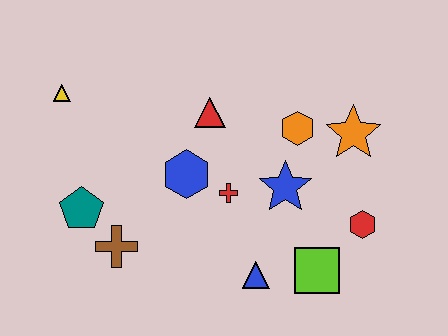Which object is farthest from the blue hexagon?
The red hexagon is farthest from the blue hexagon.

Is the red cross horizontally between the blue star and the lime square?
No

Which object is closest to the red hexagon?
The lime square is closest to the red hexagon.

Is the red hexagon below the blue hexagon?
Yes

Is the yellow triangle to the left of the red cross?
Yes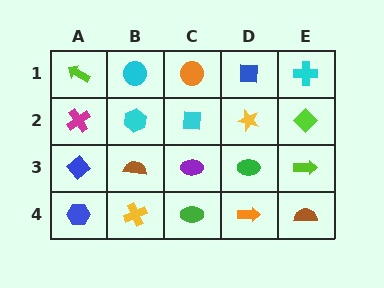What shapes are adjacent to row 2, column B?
A cyan circle (row 1, column B), a brown semicircle (row 3, column B), a magenta cross (row 2, column A), a cyan square (row 2, column C).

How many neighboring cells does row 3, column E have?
3.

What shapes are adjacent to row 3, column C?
A cyan square (row 2, column C), a green ellipse (row 4, column C), a brown semicircle (row 3, column B), a green ellipse (row 3, column D).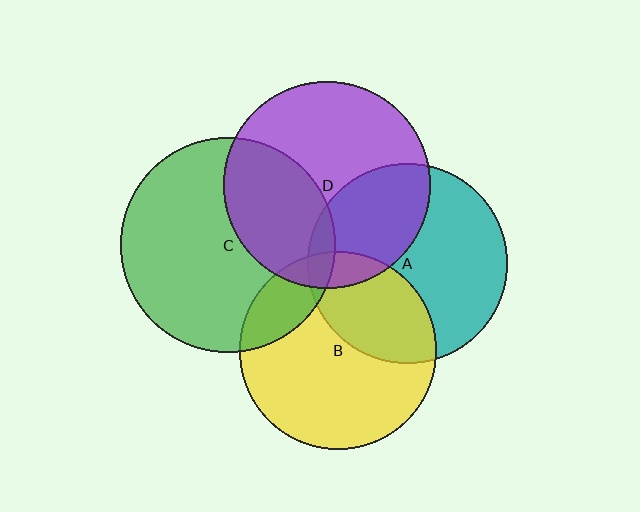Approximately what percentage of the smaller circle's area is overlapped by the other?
Approximately 15%.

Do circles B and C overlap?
Yes.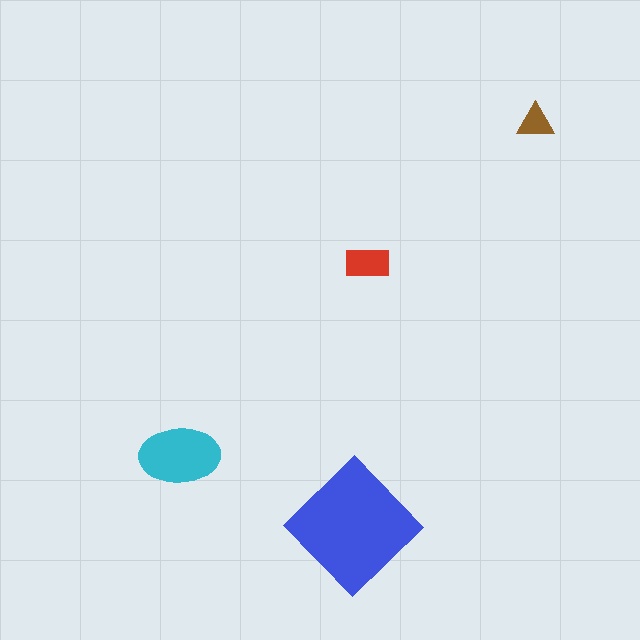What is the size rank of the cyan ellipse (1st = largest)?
2nd.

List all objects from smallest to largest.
The brown triangle, the red rectangle, the cyan ellipse, the blue diamond.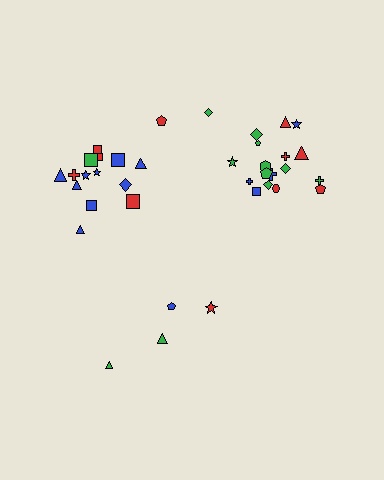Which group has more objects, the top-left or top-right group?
The top-right group.